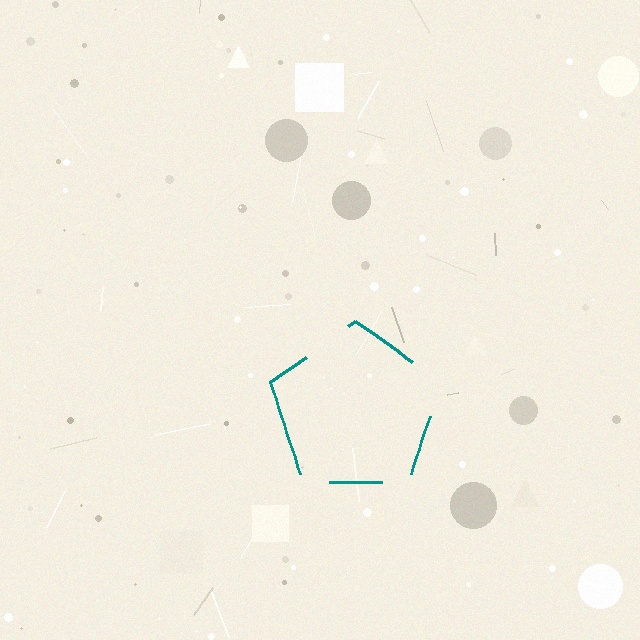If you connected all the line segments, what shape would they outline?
They would outline a pentagon.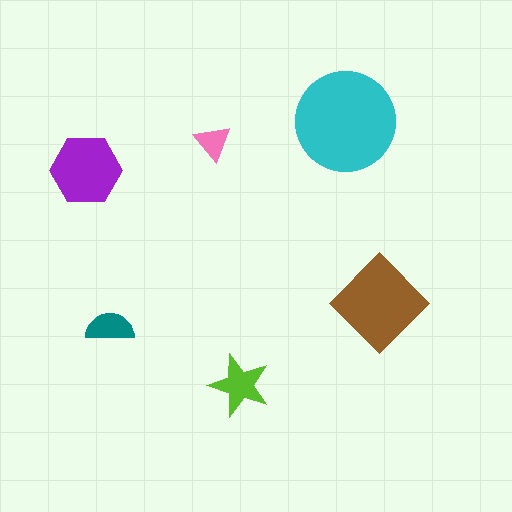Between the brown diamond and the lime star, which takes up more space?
The brown diamond.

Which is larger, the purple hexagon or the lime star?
The purple hexagon.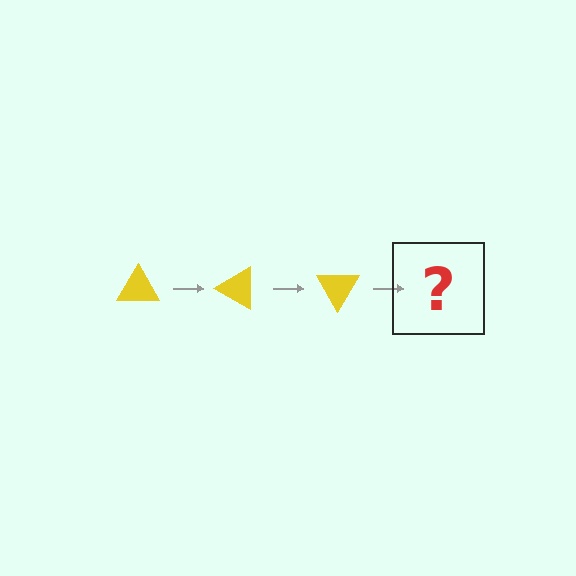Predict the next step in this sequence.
The next step is a yellow triangle rotated 90 degrees.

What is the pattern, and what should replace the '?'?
The pattern is that the triangle rotates 30 degrees each step. The '?' should be a yellow triangle rotated 90 degrees.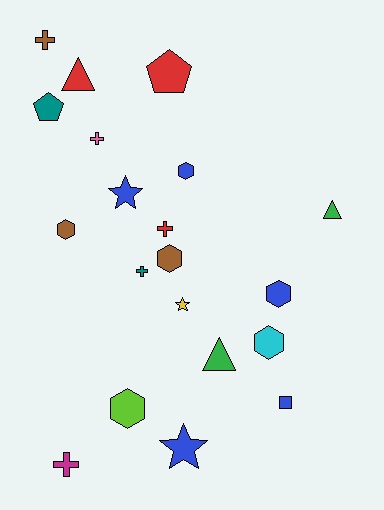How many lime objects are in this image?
There is 1 lime object.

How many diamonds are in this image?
There are no diamonds.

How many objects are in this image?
There are 20 objects.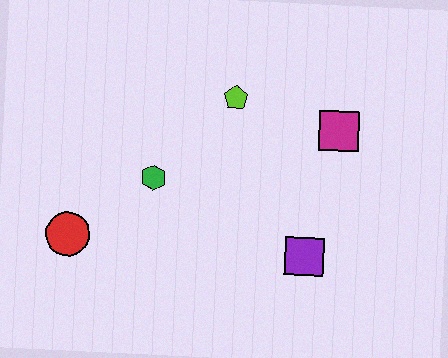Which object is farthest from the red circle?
The magenta square is farthest from the red circle.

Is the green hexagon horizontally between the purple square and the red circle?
Yes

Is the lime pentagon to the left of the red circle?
No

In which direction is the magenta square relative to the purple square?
The magenta square is above the purple square.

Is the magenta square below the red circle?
No